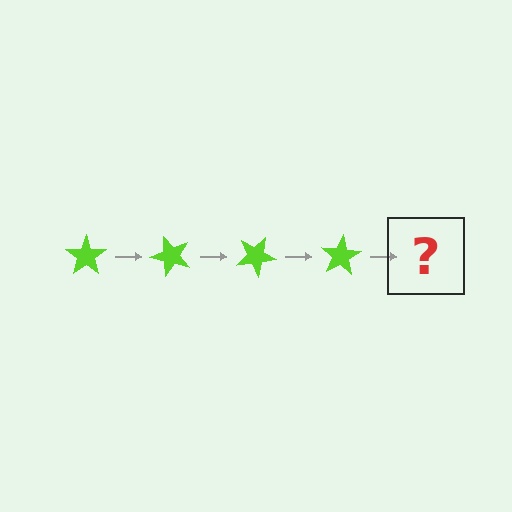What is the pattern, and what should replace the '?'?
The pattern is that the star rotates 50 degrees each step. The '?' should be a lime star rotated 200 degrees.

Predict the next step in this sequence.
The next step is a lime star rotated 200 degrees.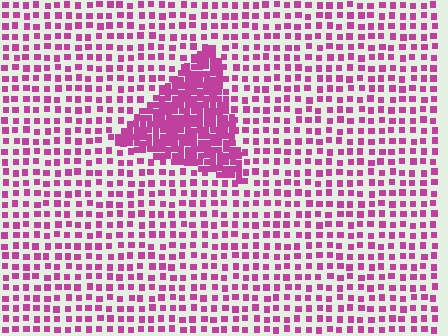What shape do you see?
I see a triangle.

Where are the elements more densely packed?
The elements are more densely packed inside the triangle boundary.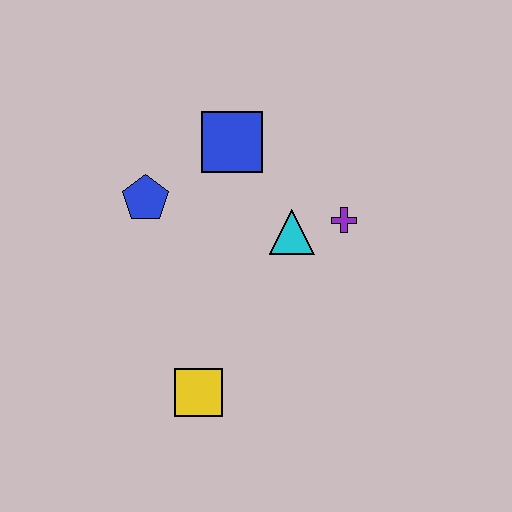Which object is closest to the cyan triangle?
The purple cross is closest to the cyan triangle.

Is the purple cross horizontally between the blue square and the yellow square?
No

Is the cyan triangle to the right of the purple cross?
No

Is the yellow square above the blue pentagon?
No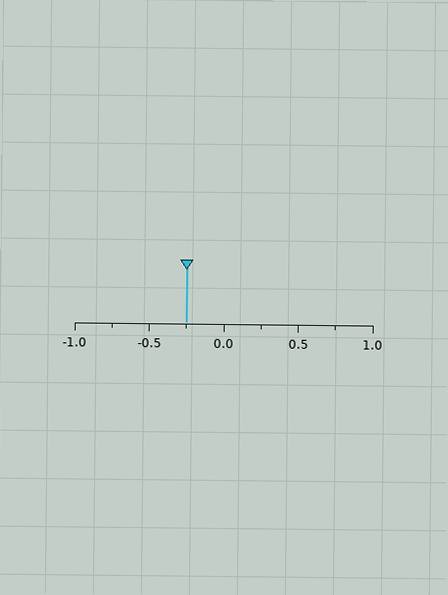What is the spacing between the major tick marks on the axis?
The major ticks are spaced 0.5 apart.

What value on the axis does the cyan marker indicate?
The marker indicates approximately -0.25.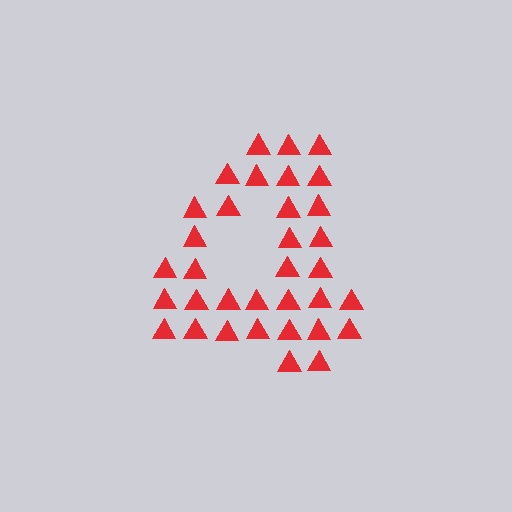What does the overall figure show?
The overall figure shows the digit 4.